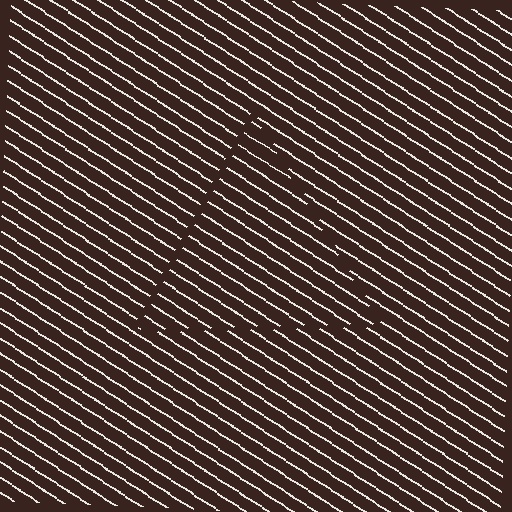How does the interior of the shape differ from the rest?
The interior of the shape contains the same grating, shifted by half a period — the contour is defined by the phase discontinuity where line-ends from the inner and outer gratings abut.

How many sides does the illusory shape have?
3 sides — the line-ends trace a triangle.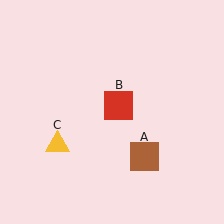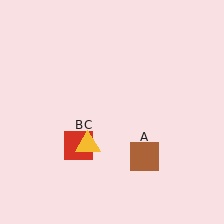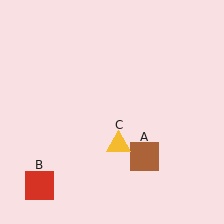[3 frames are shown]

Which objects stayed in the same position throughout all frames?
Brown square (object A) remained stationary.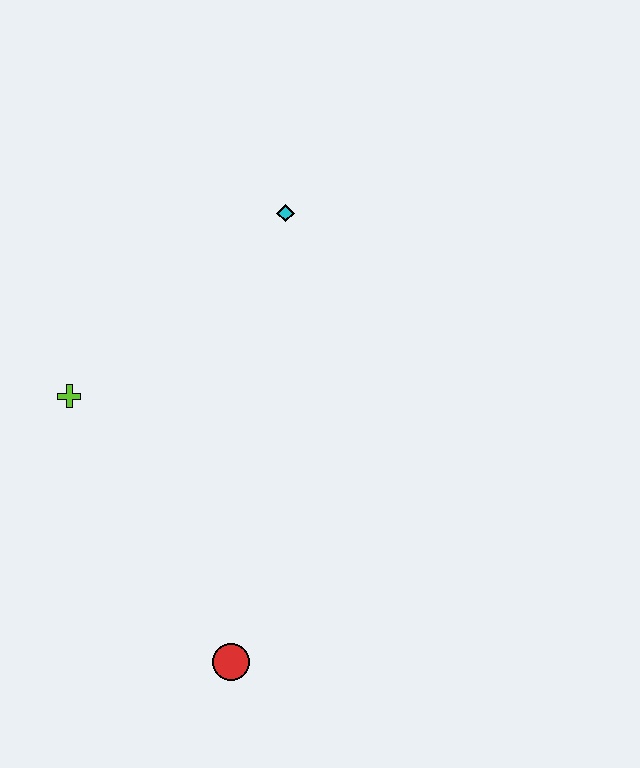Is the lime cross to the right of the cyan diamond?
No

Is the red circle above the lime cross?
No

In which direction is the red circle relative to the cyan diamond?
The red circle is below the cyan diamond.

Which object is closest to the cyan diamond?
The lime cross is closest to the cyan diamond.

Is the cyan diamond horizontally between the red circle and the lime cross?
No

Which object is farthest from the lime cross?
The red circle is farthest from the lime cross.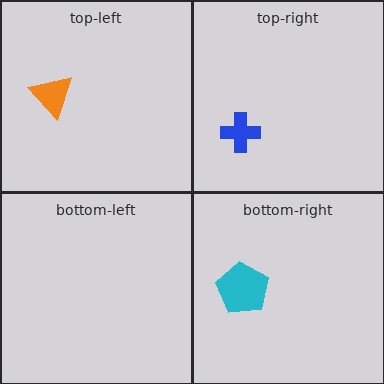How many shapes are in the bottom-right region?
1.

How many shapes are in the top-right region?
1.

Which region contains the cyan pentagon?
The bottom-right region.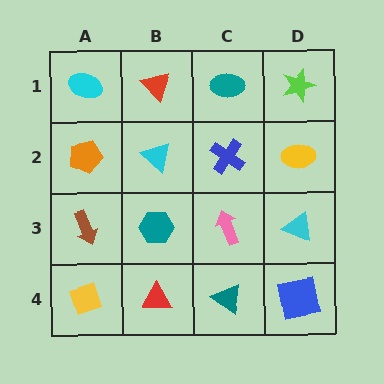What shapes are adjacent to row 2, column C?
A teal ellipse (row 1, column C), a pink arrow (row 3, column C), a cyan triangle (row 2, column B), a yellow ellipse (row 2, column D).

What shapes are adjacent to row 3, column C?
A blue cross (row 2, column C), a teal triangle (row 4, column C), a teal hexagon (row 3, column B), a cyan triangle (row 3, column D).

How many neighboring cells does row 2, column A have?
3.